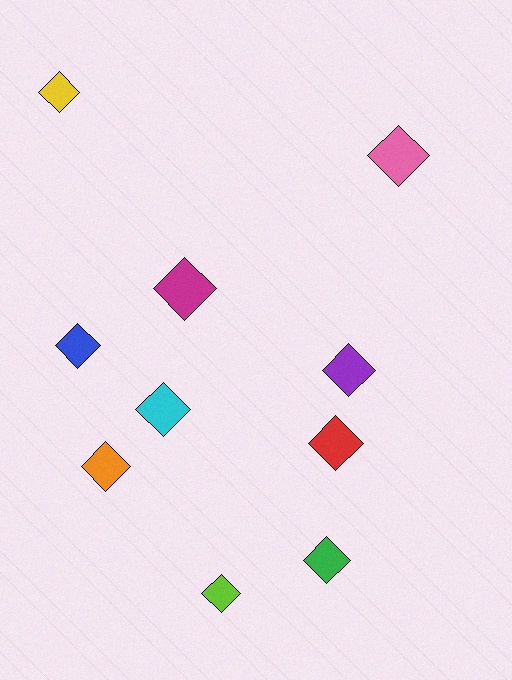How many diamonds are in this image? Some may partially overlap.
There are 10 diamonds.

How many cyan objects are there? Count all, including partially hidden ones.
There is 1 cyan object.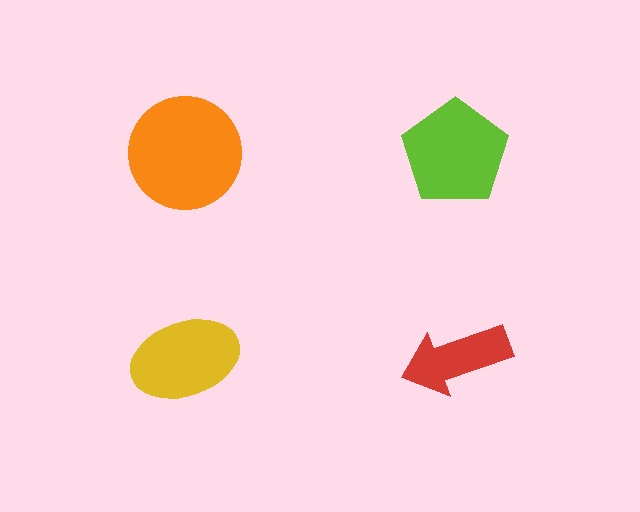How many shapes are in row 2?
2 shapes.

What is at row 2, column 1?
A yellow ellipse.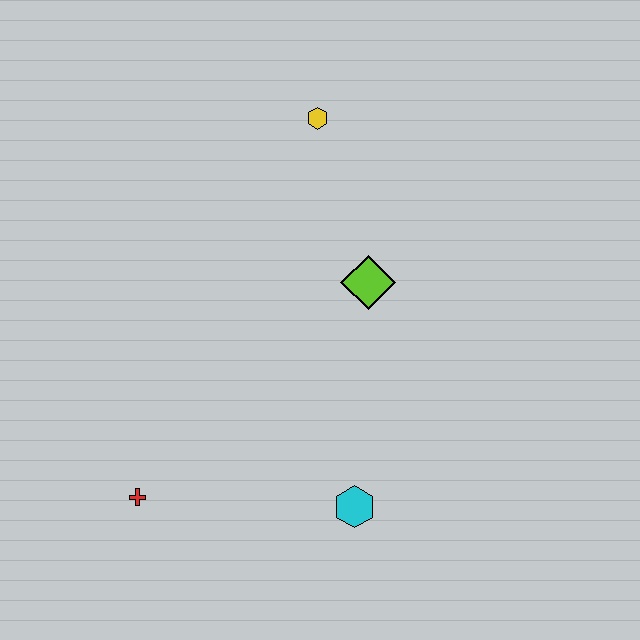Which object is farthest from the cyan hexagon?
The yellow hexagon is farthest from the cyan hexagon.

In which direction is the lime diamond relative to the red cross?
The lime diamond is to the right of the red cross.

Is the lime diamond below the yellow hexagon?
Yes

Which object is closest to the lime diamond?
The yellow hexagon is closest to the lime diamond.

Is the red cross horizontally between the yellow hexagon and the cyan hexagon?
No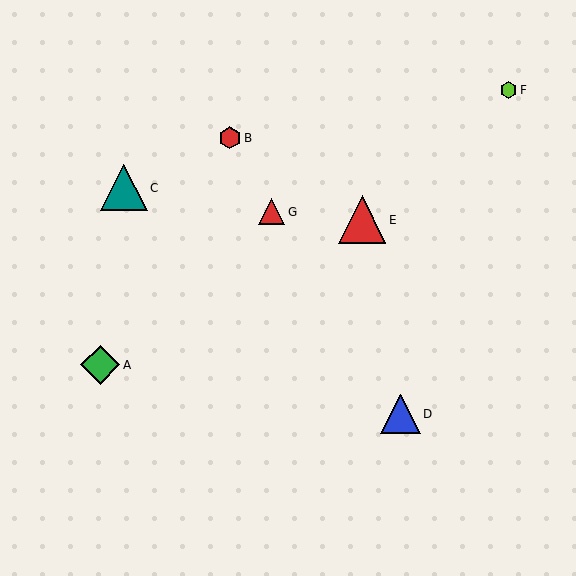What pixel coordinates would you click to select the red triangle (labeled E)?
Click at (362, 220) to select the red triangle E.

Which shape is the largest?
The red triangle (labeled E) is the largest.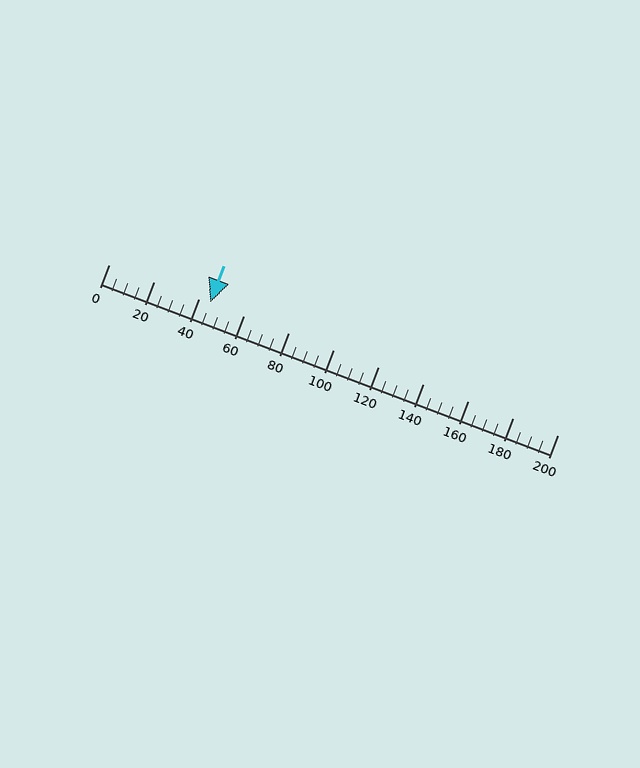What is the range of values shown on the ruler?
The ruler shows values from 0 to 200.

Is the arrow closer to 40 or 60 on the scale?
The arrow is closer to 40.